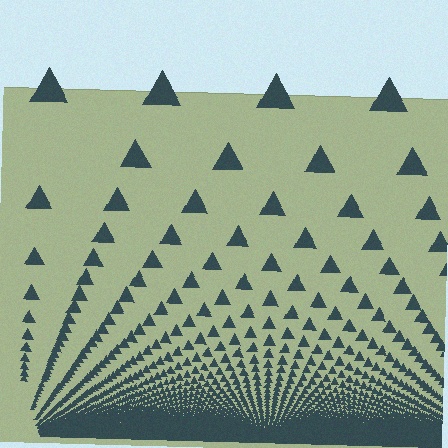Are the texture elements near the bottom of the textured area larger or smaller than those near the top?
Smaller. The gradient is inverted — elements near the bottom are smaller and denser.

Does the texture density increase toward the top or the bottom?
Density increases toward the bottom.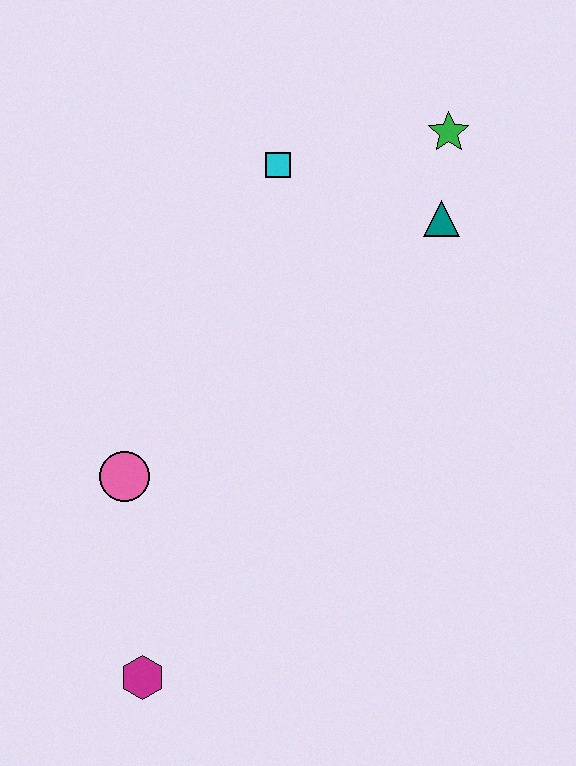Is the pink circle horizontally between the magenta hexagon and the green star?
No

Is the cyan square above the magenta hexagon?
Yes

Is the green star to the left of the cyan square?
No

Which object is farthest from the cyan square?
The magenta hexagon is farthest from the cyan square.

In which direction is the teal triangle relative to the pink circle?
The teal triangle is to the right of the pink circle.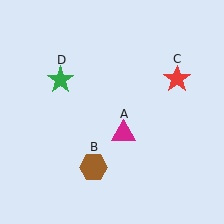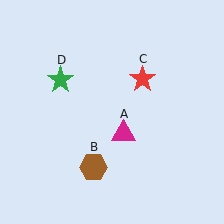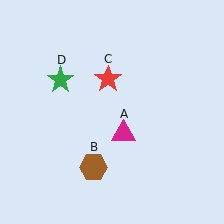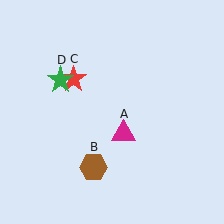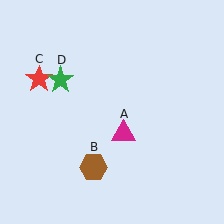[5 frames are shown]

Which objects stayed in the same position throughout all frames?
Magenta triangle (object A) and brown hexagon (object B) and green star (object D) remained stationary.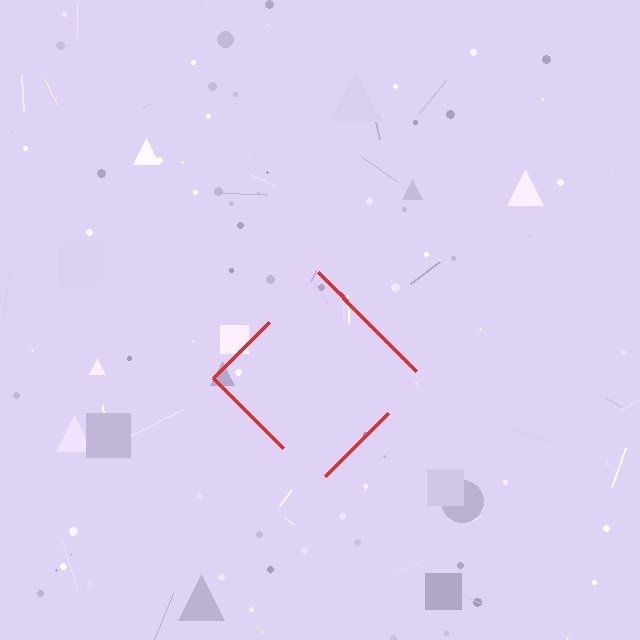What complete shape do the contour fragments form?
The contour fragments form a diamond.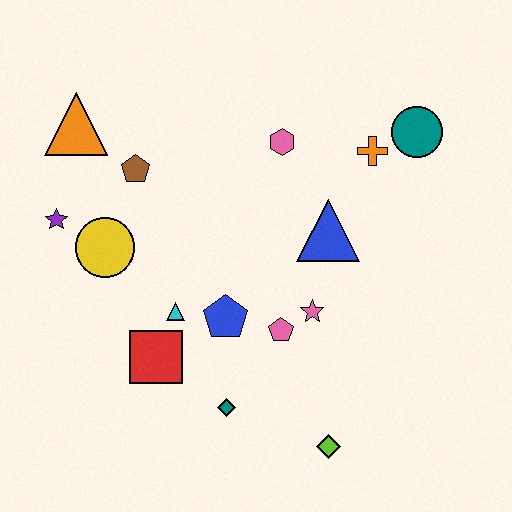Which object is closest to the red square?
The cyan triangle is closest to the red square.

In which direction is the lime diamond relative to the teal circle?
The lime diamond is below the teal circle.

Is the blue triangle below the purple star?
Yes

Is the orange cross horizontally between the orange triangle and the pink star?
No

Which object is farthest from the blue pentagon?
The teal circle is farthest from the blue pentagon.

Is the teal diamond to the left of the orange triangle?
No